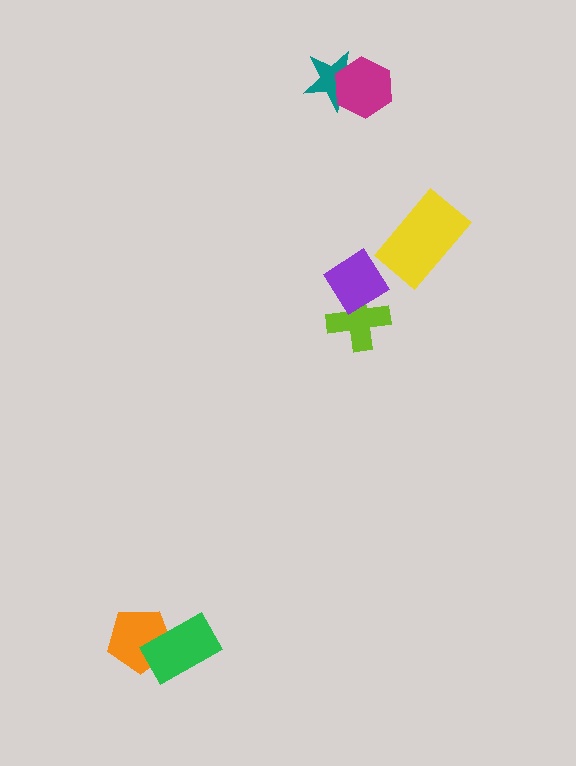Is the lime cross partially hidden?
Yes, it is partially covered by another shape.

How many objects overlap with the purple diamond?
1 object overlaps with the purple diamond.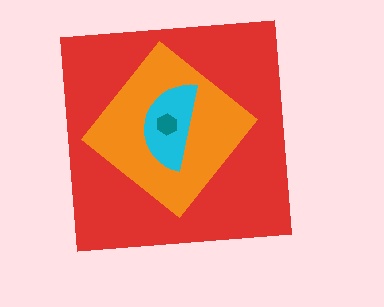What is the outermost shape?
The red square.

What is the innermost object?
The teal hexagon.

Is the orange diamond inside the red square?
Yes.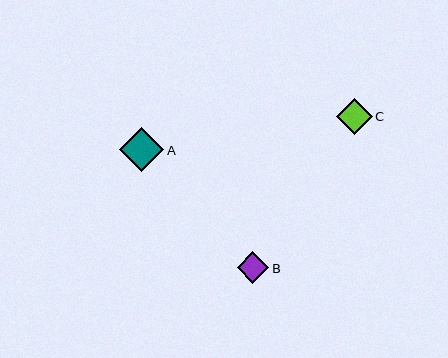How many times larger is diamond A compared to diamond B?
Diamond A is approximately 1.4 times the size of diamond B.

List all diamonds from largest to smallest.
From largest to smallest: A, C, B.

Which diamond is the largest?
Diamond A is the largest with a size of approximately 44 pixels.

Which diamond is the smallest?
Diamond B is the smallest with a size of approximately 32 pixels.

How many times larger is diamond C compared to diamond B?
Diamond C is approximately 1.1 times the size of diamond B.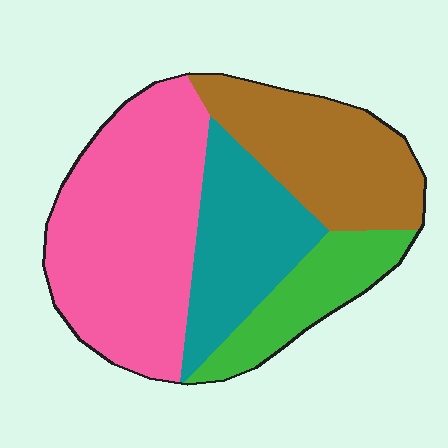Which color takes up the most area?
Pink, at roughly 40%.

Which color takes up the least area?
Green, at roughly 15%.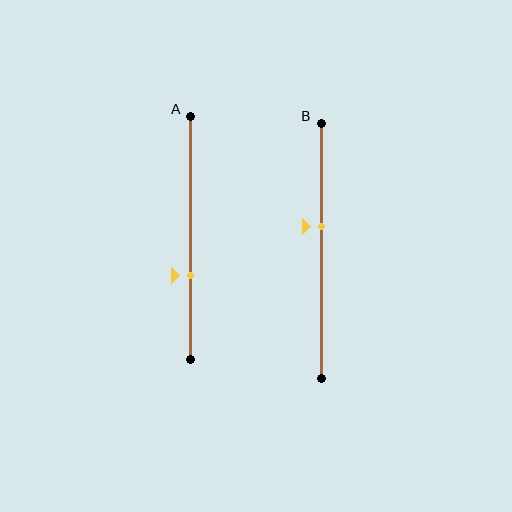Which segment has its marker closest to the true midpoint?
Segment B has its marker closest to the true midpoint.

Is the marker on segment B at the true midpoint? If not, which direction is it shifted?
No, the marker on segment B is shifted upward by about 10% of the segment length.